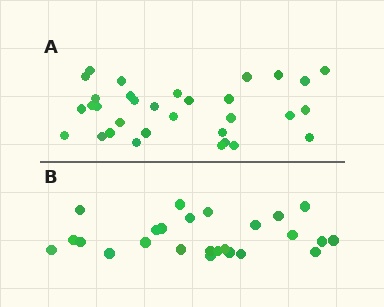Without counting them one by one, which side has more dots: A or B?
Region A (the top region) has more dots.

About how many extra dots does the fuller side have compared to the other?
Region A has roughly 8 or so more dots than region B.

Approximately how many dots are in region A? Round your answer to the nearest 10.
About 30 dots. (The exact count is 32, which rounds to 30.)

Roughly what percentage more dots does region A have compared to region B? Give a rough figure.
About 30% more.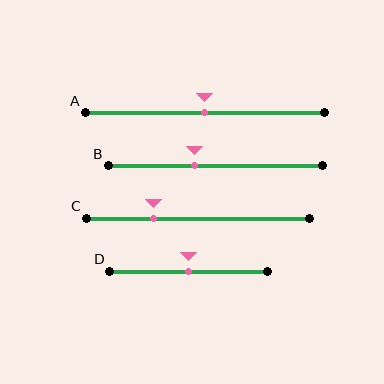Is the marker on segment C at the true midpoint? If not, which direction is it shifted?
No, the marker on segment C is shifted to the left by about 20% of the segment length.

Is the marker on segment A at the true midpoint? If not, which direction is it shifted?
Yes, the marker on segment A is at the true midpoint.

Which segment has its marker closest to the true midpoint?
Segment A has its marker closest to the true midpoint.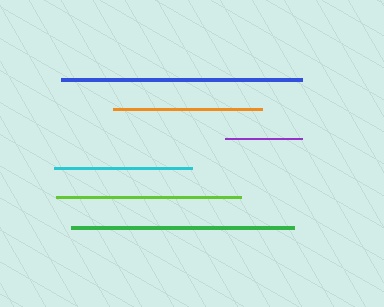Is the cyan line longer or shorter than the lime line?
The lime line is longer than the cyan line.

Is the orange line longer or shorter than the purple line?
The orange line is longer than the purple line.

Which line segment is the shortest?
The purple line is the shortest at approximately 77 pixels.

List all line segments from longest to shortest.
From longest to shortest: blue, green, lime, orange, cyan, purple.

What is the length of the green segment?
The green segment is approximately 222 pixels long.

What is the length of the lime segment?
The lime segment is approximately 184 pixels long.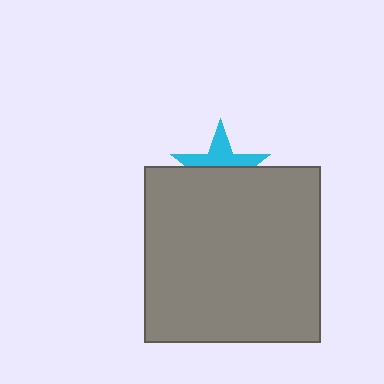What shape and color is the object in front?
The object in front is a gray square.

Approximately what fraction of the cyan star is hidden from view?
Roughly 56% of the cyan star is hidden behind the gray square.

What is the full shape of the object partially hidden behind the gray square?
The partially hidden object is a cyan star.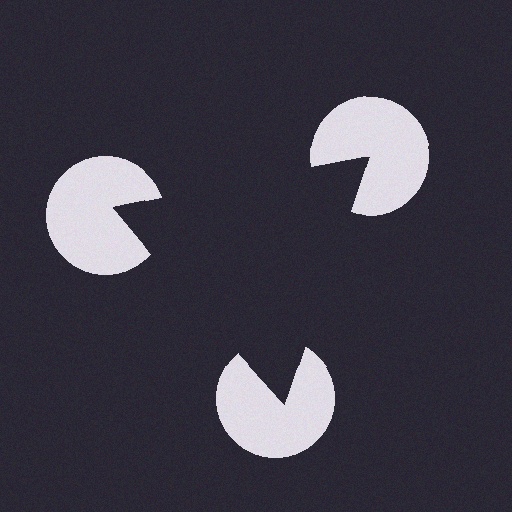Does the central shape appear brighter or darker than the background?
It typically appears slightly darker than the background, even though no actual brightness change is drawn.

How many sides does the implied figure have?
3 sides.